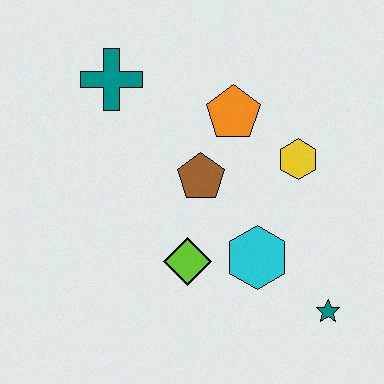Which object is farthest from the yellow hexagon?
The teal cross is farthest from the yellow hexagon.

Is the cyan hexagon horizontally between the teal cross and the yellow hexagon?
Yes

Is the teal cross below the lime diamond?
No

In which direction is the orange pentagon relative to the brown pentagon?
The orange pentagon is above the brown pentagon.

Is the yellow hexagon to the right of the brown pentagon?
Yes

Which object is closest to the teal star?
The cyan hexagon is closest to the teal star.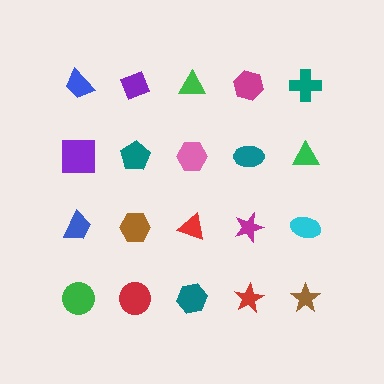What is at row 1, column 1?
A blue trapezoid.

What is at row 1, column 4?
A magenta hexagon.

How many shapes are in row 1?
5 shapes.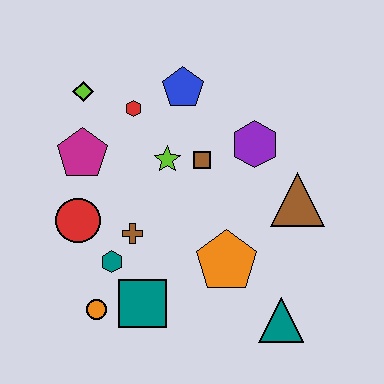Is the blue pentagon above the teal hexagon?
Yes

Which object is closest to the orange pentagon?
The teal triangle is closest to the orange pentagon.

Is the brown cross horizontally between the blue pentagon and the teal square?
No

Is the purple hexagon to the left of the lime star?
No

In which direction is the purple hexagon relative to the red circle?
The purple hexagon is to the right of the red circle.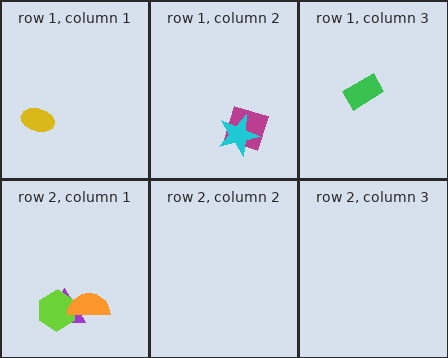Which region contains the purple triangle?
The row 2, column 1 region.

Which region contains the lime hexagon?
The row 2, column 1 region.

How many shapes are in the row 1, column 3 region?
1.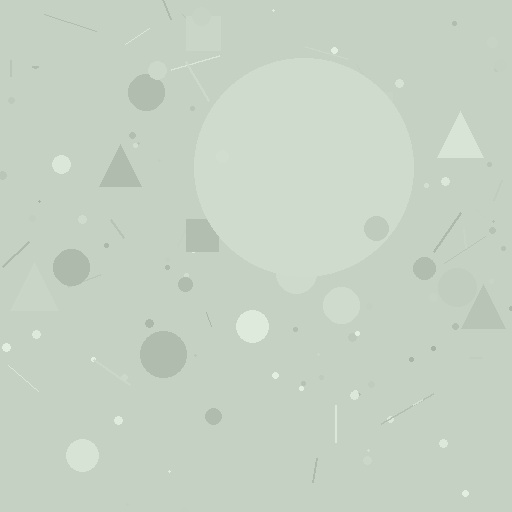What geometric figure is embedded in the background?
A circle is embedded in the background.